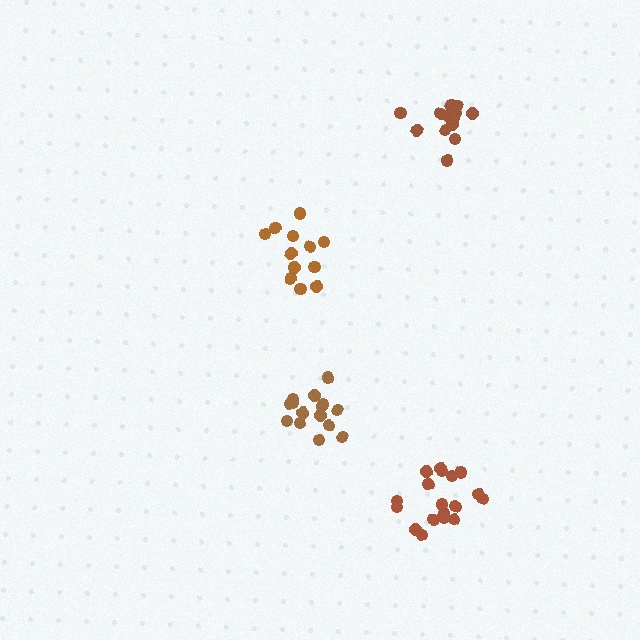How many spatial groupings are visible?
There are 4 spatial groupings.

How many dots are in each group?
Group 1: 13 dots, Group 2: 18 dots, Group 3: 13 dots, Group 4: 15 dots (59 total).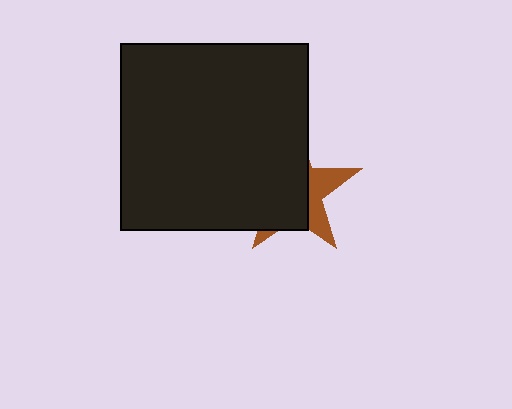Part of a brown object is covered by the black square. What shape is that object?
It is a star.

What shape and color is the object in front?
The object in front is a black square.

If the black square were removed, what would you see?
You would see the complete brown star.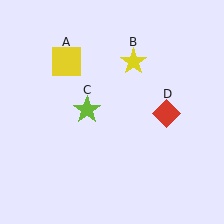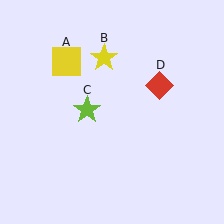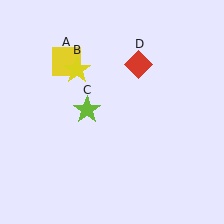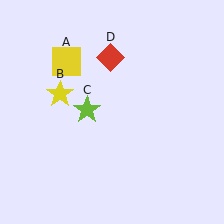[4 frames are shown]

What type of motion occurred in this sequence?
The yellow star (object B), red diamond (object D) rotated counterclockwise around the center of the scene.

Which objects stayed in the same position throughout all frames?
Yellow square (object A) and lime star (object C) remained stationary.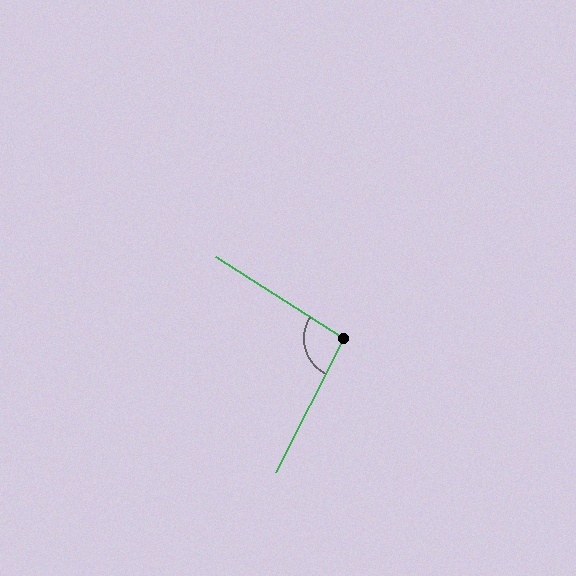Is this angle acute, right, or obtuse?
It is obtuse.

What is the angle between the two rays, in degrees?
Approximately 95 degrees.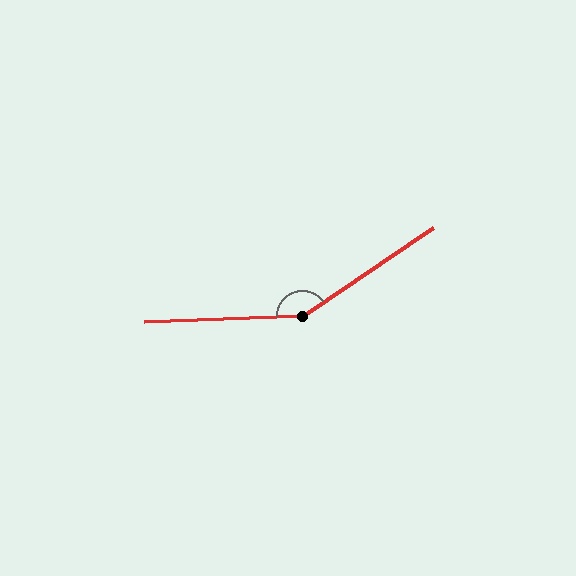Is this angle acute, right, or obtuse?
It is obtuse.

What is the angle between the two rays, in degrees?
Approximately 148 degrees.